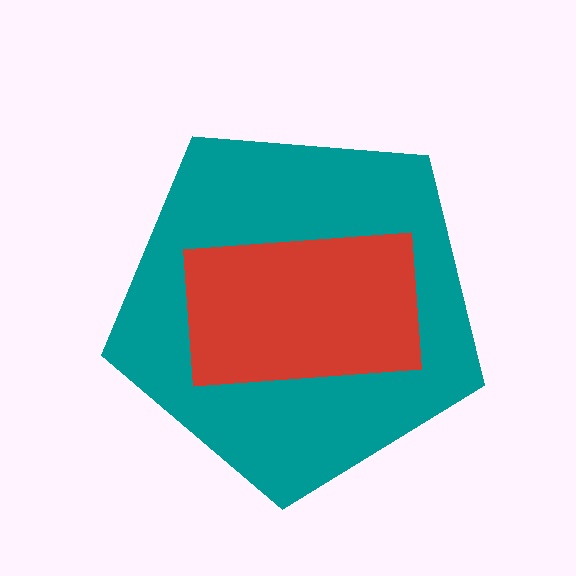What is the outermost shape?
The teal pentagon.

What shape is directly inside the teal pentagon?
The red rectangle.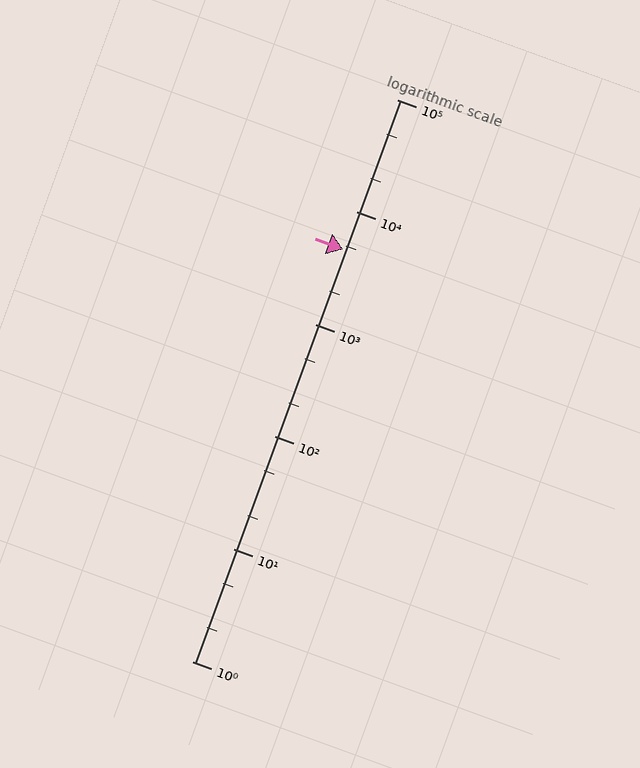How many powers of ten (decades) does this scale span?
The scale spans 5 decades, from 1 to 100000.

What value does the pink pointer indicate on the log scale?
The pointer indicates approximately 4600.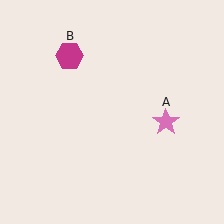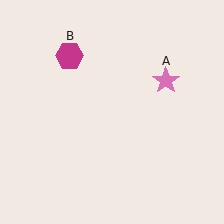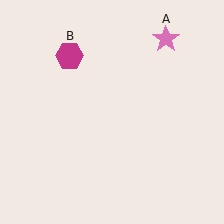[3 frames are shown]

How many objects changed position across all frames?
1 object changed position: pink star (object A).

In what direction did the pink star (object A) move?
The pink star (object A) moved up.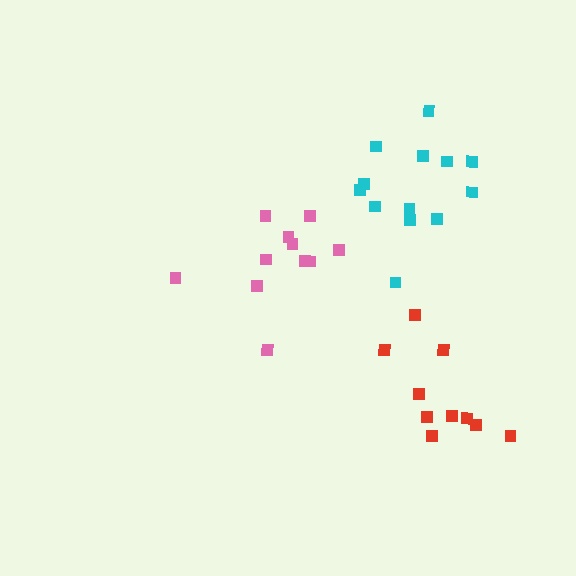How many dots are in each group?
Group 1: 11 dots, Group 2: 10 dots, Group 3: 13 dots (34 total).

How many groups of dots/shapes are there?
There are 3 groups.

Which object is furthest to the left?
The pink cluster is leftmost.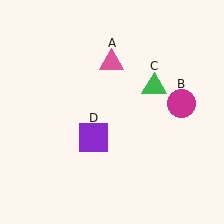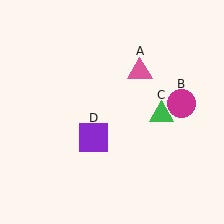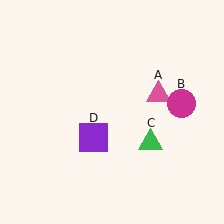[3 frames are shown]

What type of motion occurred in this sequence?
The pink triangle (object A), green triangle (object C) rotated clockwise around the center of the scene.